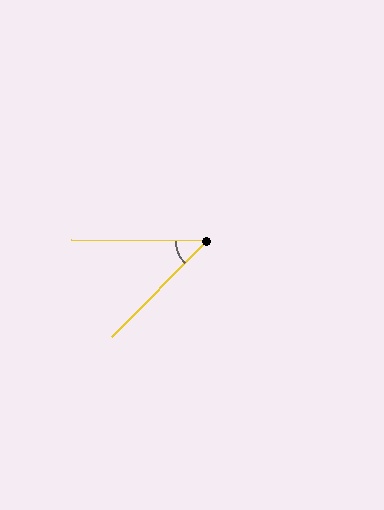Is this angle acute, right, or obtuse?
It is acute.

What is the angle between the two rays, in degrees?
Approximately 46 degrees.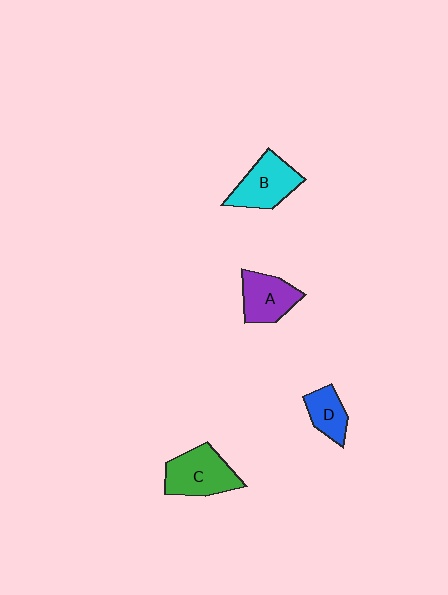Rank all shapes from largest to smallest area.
From largest to smallest: C (green), B (cyan), A (purple), D (blue).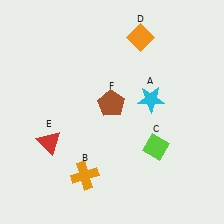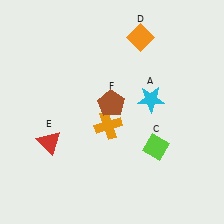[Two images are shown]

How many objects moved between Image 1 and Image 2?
1 object moved between the two images.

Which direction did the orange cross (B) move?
The orange cross (B) moved up.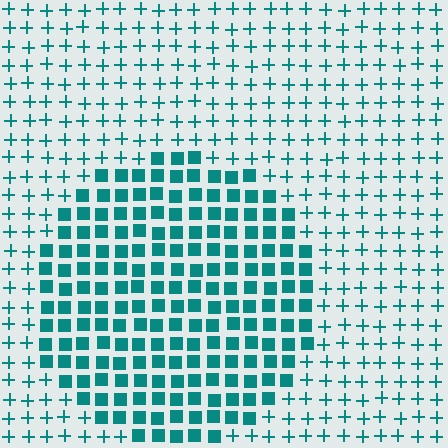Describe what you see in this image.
The image is filled with small teal elements arranged in a uniform grid. A circle-shaped region contains squares, while the surrounding area contains plus signs. The boundary is defined purely by the change in element shape.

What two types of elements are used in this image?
The image uses squares inside the circle region and plus signs outside it.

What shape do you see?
I see a circle.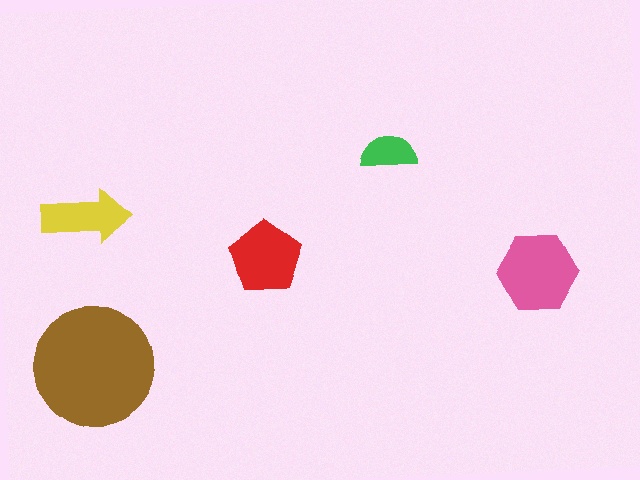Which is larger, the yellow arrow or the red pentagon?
The red pentagon.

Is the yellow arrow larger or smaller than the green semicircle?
Larger.